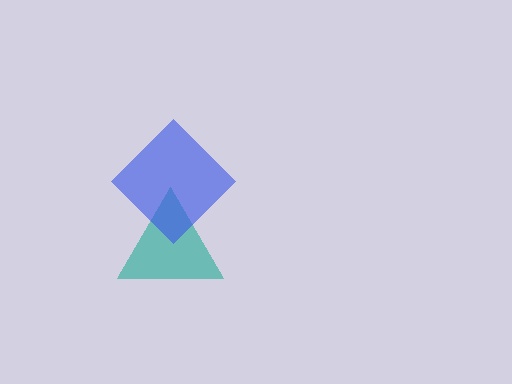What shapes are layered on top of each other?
The layered shapes are: a teal triangle, a blue diamond.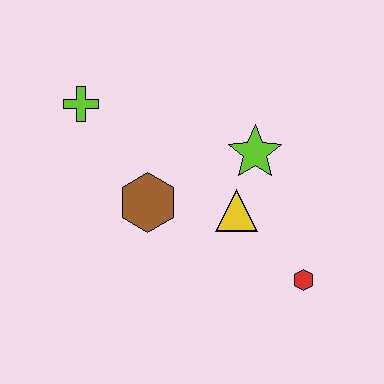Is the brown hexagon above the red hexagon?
Yes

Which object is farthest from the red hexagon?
The lime cross is farthest from the red hexagon.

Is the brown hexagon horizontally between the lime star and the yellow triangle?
No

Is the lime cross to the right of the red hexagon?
No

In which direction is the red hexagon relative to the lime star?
The red hexagon is below the lime star.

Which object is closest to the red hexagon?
The yellow triangle is closest to the red hexagon.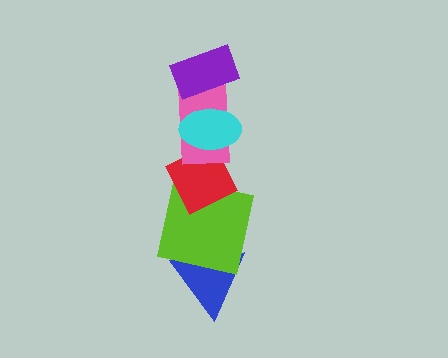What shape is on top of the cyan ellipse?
The purple rectangle is on top of the cyan ellipse.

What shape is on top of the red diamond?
The pink rectangle is on top of the red diamond.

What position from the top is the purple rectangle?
The purple rectangle is 1st from the top.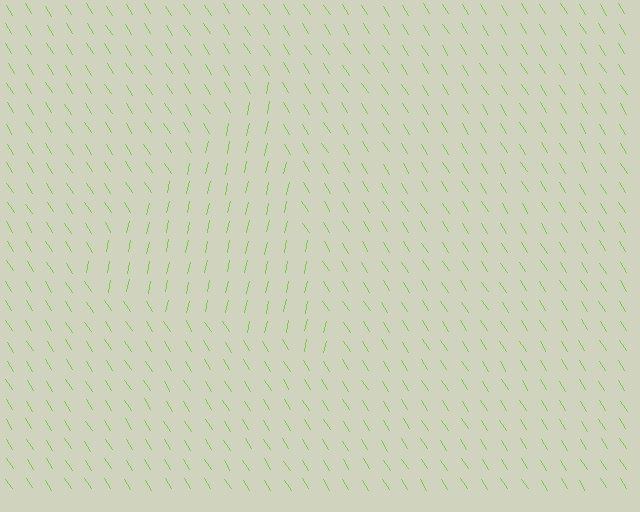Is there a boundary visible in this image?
Yes, there is a texture boundary formed by a change in line orientation.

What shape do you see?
I see a triangle.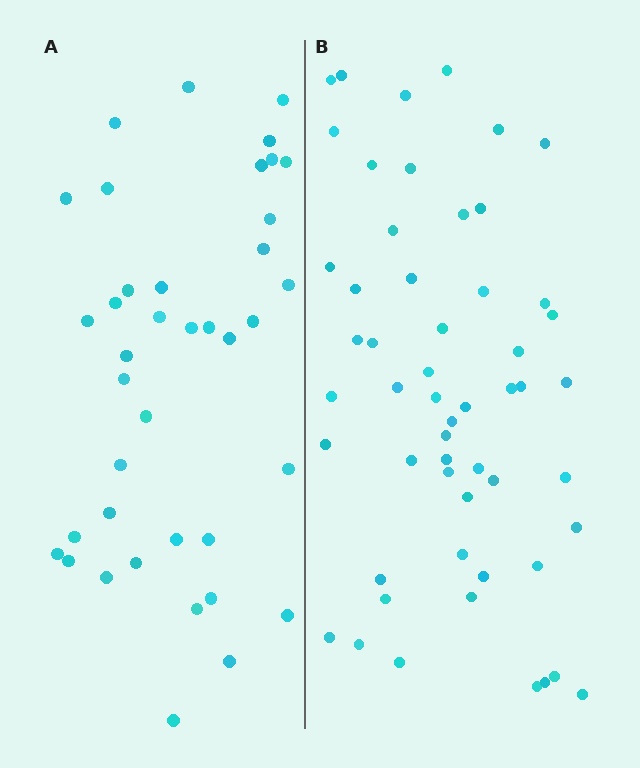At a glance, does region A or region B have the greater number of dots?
Region B (the right region) has more dots.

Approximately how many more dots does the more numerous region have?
Region B has approximately 15 more dots than region A.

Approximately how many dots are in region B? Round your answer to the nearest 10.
About 50 dots. (The exact count is 54, which rounds to 50.)